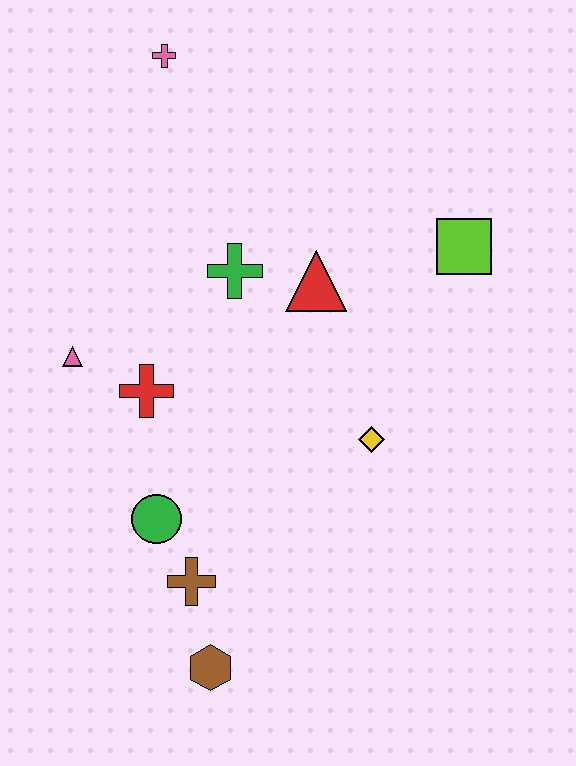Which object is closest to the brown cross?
The green circle is closest to the brown cross.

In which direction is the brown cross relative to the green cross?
The brown cross is below the green cross.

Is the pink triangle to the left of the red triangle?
Yes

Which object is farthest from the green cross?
The brown hexagon is farthest from the green cross.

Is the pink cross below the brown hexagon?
No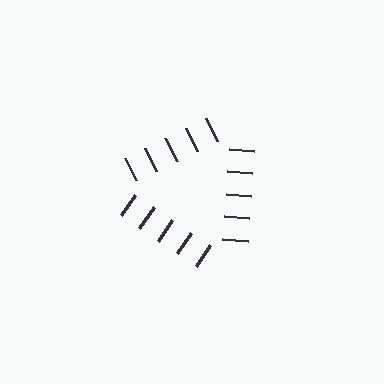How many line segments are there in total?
15 — 5 along each of the 3 edges.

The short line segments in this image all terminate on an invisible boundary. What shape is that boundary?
An illusory triangle — the line segments terminate on its edges but no continuous stroke is drawn.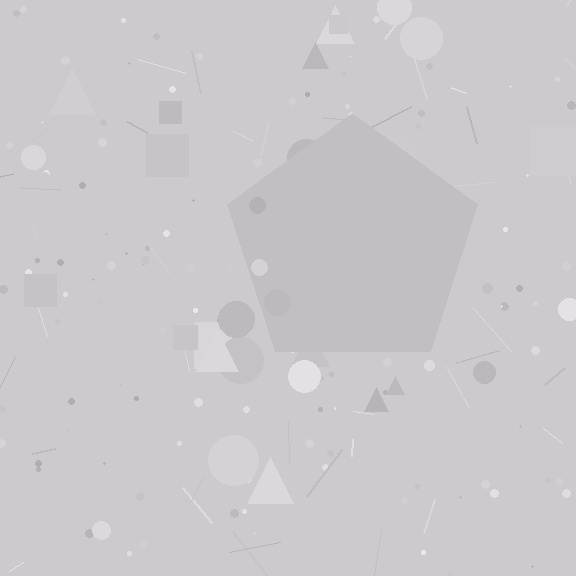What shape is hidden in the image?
A pentagon is hidden in the image.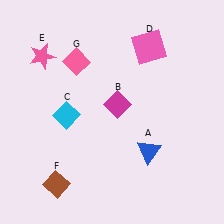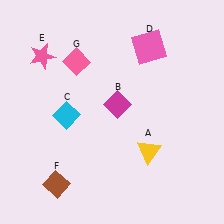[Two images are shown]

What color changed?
The triangle (A) changed from blue in Image 1 to yellow in Image 2.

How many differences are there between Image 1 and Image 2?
There is 1 difference between the two images.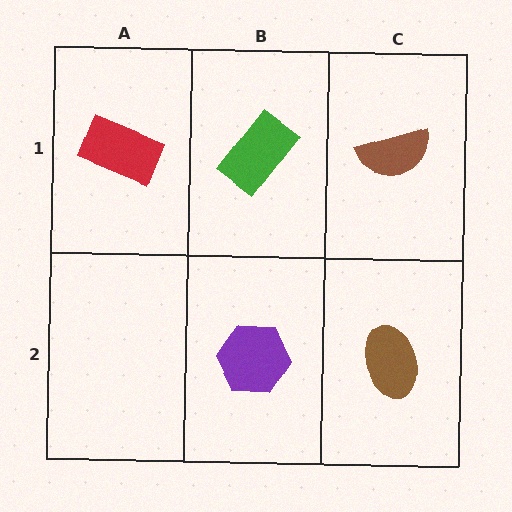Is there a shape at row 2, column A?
No, that cell is empty.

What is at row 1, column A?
A red rectangle.